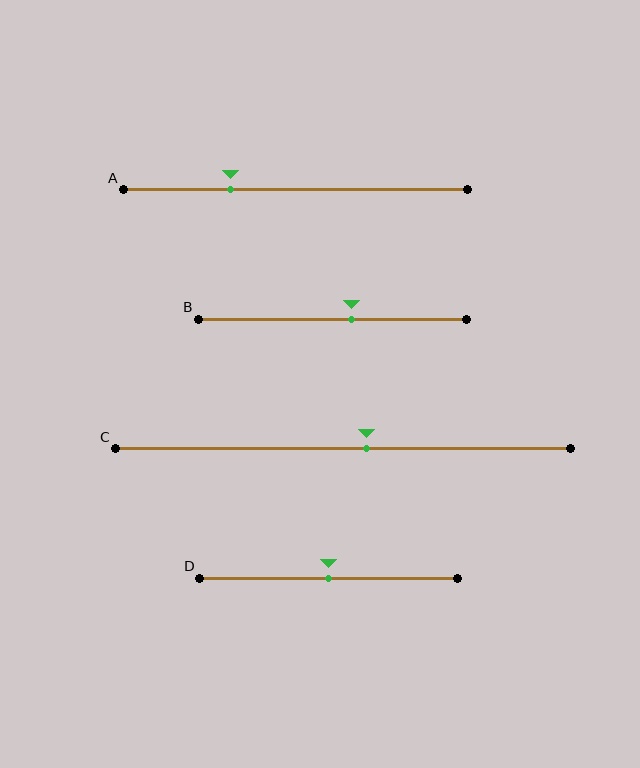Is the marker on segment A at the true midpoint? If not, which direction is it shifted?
No, the marker on segment A is shifted to the left by about 19% of the segment length.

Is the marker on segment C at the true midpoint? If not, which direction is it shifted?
No, the marker on segment C is shifted to the right by about 5% of the segment length.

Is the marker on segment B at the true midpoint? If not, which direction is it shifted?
No, the marker on segment B is shifted to the right by about 7% of the segment length.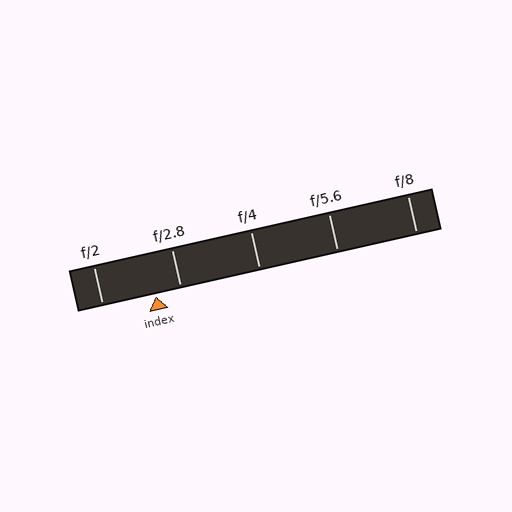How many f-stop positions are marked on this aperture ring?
There are 5 f-stop positions marked.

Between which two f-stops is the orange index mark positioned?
The index mark is between f/2 and f/2.8.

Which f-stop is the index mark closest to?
The index mark is closest to f/2.8.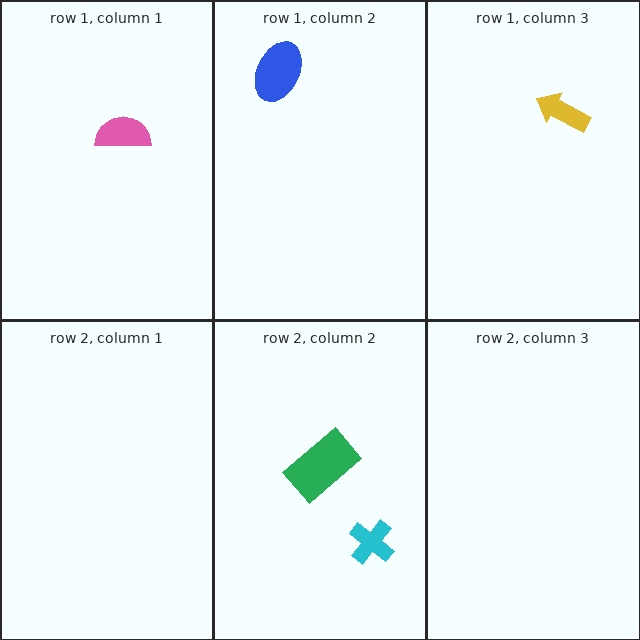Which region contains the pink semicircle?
The row 1, column 1 region.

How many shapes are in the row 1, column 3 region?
1.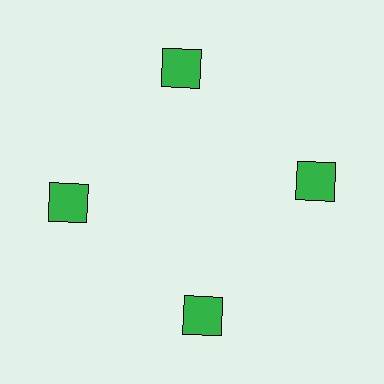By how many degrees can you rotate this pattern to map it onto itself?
The pattern maps onto itself every 90 degrees of rotation.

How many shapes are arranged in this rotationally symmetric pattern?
There are 4 shapes, arranged in 4 groups of 1.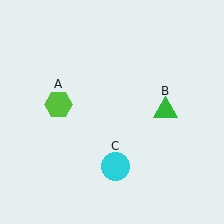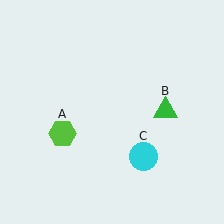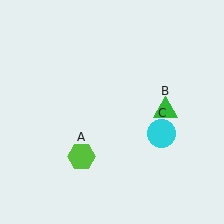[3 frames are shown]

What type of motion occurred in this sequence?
The lime hexagon (object A), cyan circle (object C) rotated counterclockwise around the center of the scene.